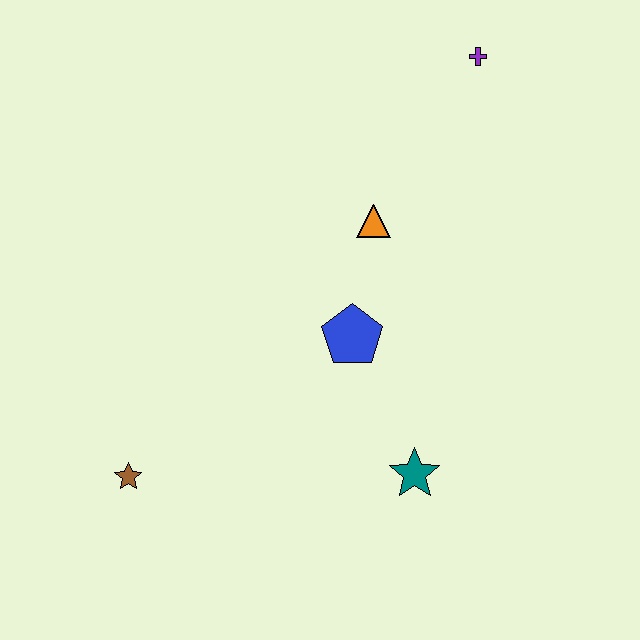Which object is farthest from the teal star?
The purple cross is farthest from the teal star.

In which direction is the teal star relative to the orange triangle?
The teal star is below the orange triangle.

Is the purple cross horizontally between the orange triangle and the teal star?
No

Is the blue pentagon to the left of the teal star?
Yes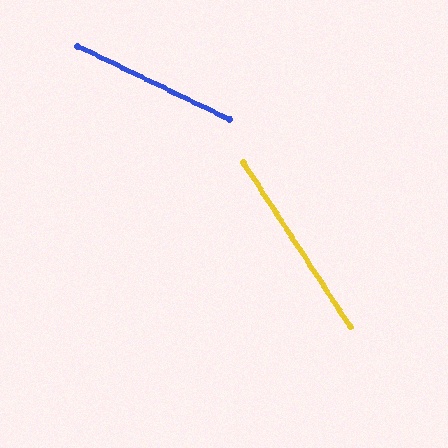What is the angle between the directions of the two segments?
Approximately 31 degrees.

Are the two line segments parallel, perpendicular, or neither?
Neither parallel nor perpendicular — they differ by about 31°.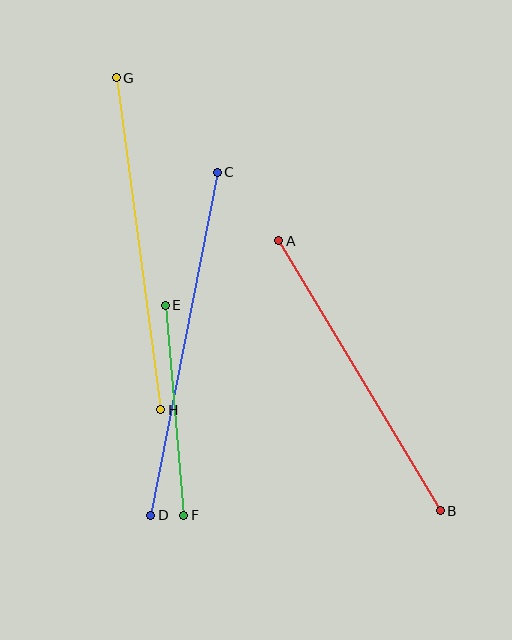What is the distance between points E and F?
The distance is approximately 211 pixels.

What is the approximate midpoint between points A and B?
The midpoint is at approximately (359, 376) pixels.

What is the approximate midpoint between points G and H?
The midpoint is at approximately (139, 244) pixels.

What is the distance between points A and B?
The distance is approximately 314 pixels.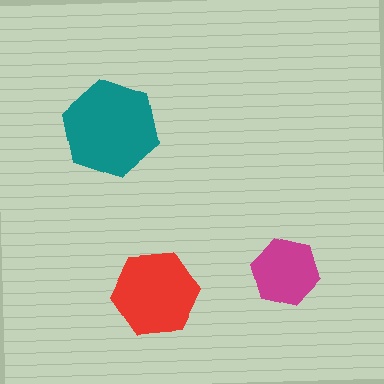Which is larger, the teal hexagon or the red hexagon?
The teal one.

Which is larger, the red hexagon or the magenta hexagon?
The red one.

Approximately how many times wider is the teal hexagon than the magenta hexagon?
About 1.5 times wider.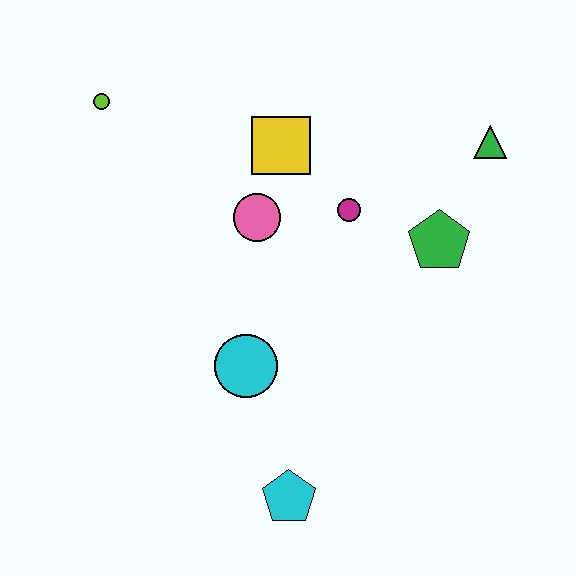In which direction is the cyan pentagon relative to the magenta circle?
The cyan pentagon is below the magenta circle.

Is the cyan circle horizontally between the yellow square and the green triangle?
No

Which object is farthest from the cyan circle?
The green triangle is farthest from the cyan circle.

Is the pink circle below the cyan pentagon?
No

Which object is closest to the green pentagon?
The magenta circle is closest to the green pentagon.